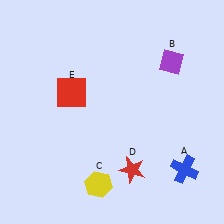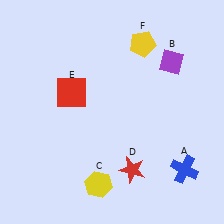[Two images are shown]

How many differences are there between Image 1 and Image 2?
There is 1 difference between the two images.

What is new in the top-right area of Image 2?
A yellow pentagon (F) was added in the top-right area of Image 2.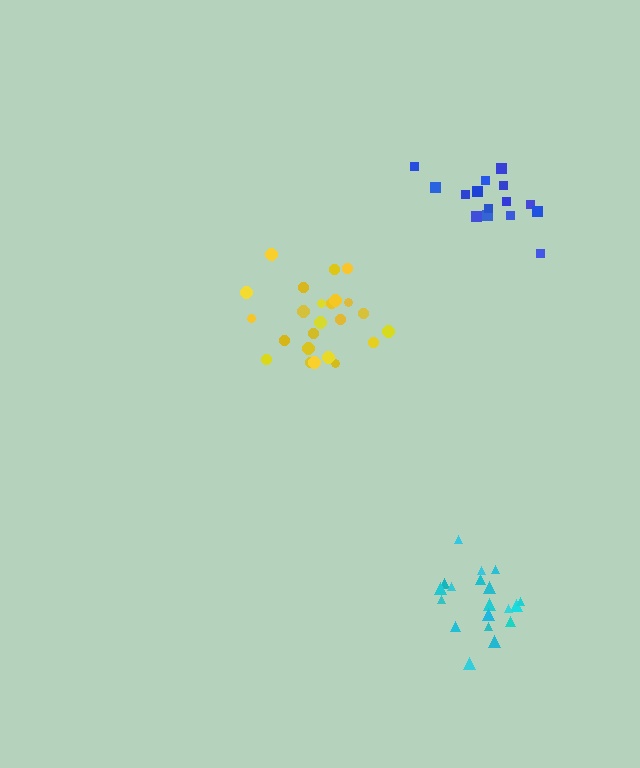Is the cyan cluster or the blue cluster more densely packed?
Cyan.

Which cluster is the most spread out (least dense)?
Blue.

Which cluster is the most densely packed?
Yellow.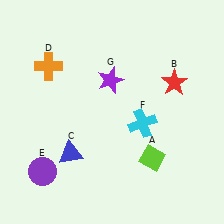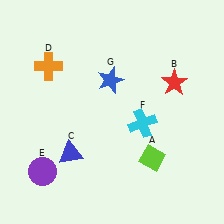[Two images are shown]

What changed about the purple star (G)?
In Image 1, G is purple. In Image 2, it changed to blue.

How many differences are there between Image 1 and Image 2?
There is 1 difference between the two images.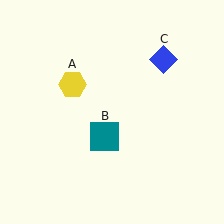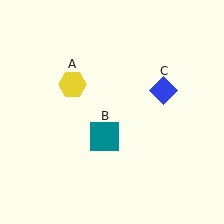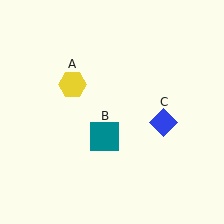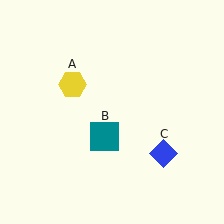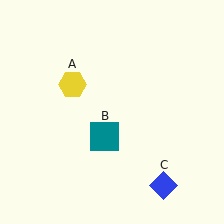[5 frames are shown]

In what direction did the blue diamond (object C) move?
The blue diamond (object C) moved down.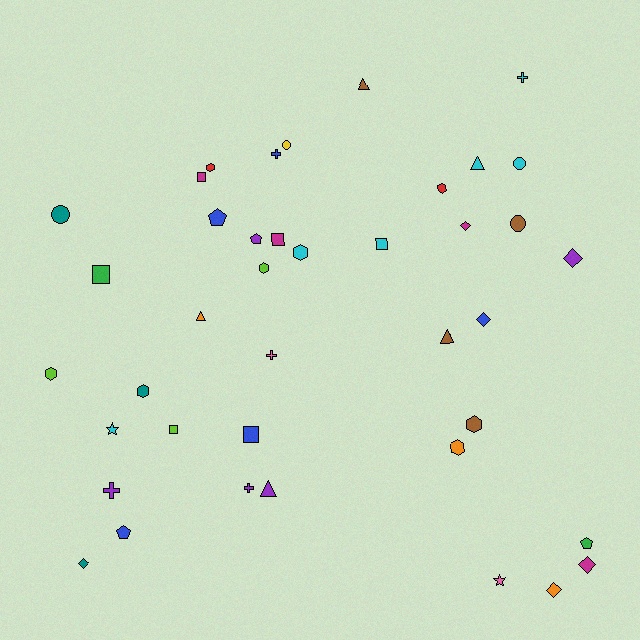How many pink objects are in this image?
There are 2 pink objects.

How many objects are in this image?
There are 40 objects.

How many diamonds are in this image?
There are 6 diamonds.